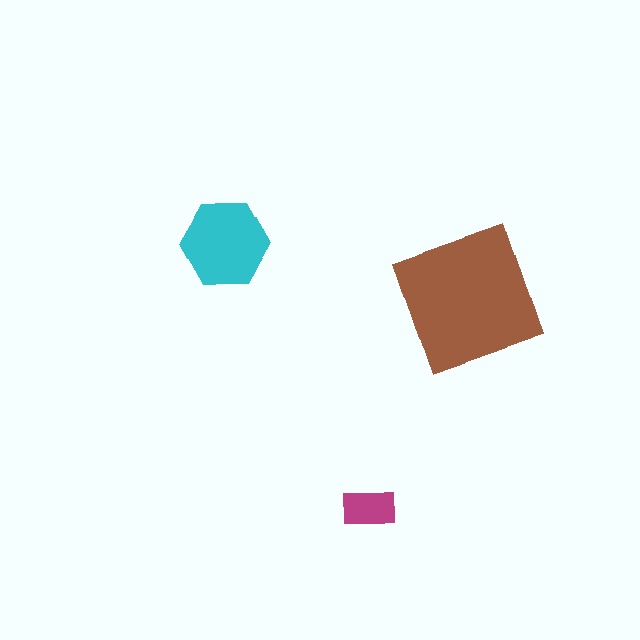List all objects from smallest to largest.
The magenta rectangle, the cyan hexagon, the brown square.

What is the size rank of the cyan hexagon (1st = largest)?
2nd.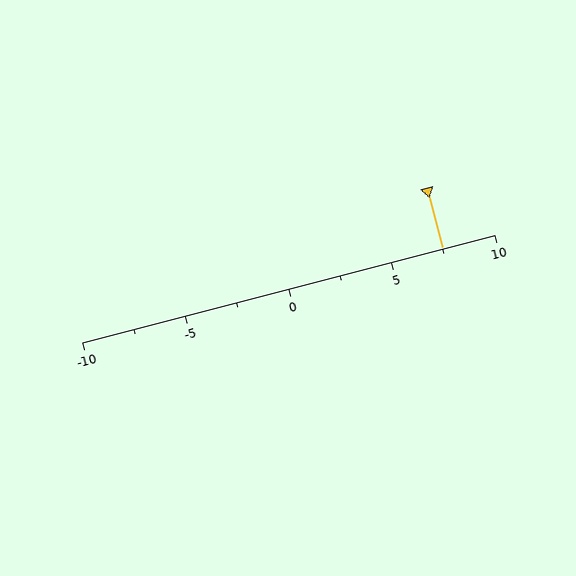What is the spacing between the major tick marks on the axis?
The major ticks are spaced 5 apart.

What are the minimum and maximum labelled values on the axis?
The axis runs from -10 to 10.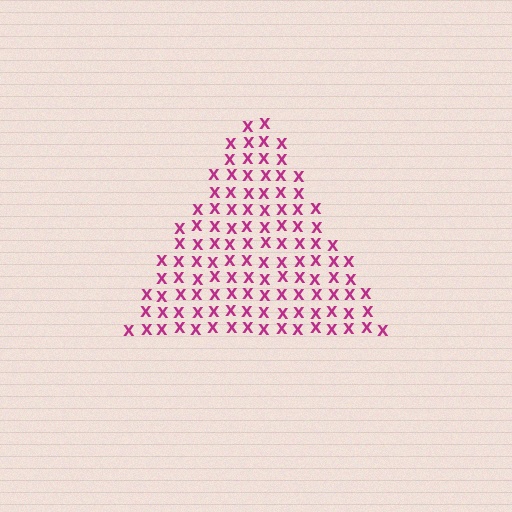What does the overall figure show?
The overall figure shows a triangle.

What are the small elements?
The small elements are letter X's.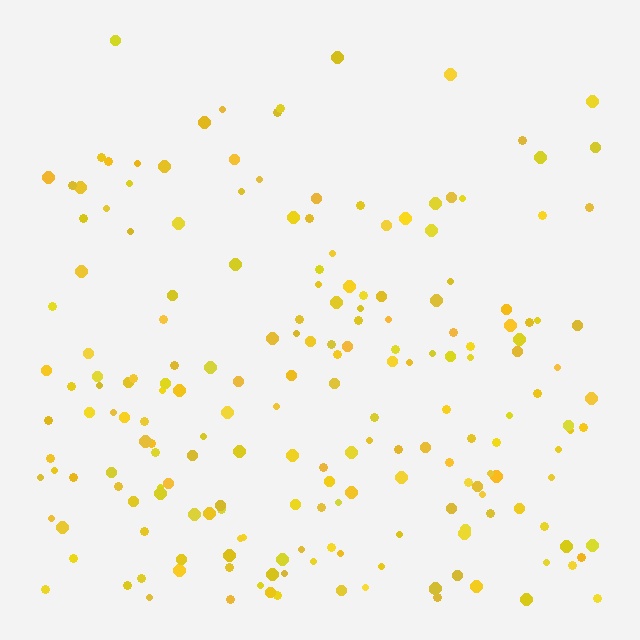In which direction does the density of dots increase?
From top to bottom, with the bottom side densest.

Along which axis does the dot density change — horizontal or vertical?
Vertical.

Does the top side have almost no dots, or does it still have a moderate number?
Still a moderate number, just noticeably fewer than the bottom.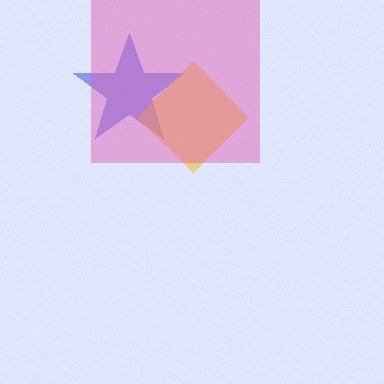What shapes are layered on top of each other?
The layered shapes are: a blue star, a yellow diamond, a pink square.